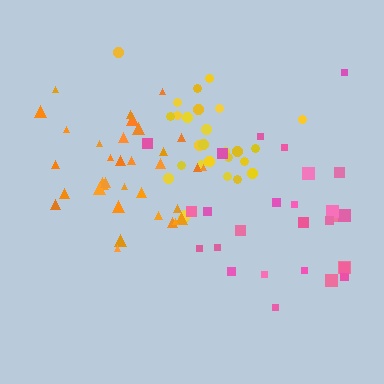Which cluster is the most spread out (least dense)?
Pink.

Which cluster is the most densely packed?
Orange.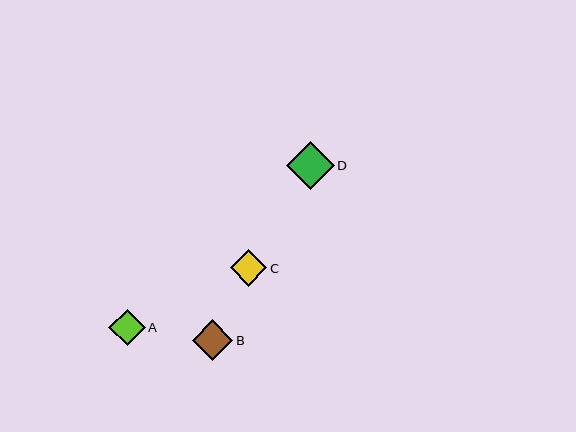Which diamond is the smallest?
Diamond A is the smallest with a size of approximately 37 pixels.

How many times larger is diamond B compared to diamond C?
Diamond B is approximately 1.1 times the size of diamond C.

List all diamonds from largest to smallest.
From largest to smallest: D, B, C, A.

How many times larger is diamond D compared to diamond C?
Diamond D is approximately 1.3 times the size of diamond C.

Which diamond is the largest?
Diamond D is the largest with a size of approximately 48 pixels.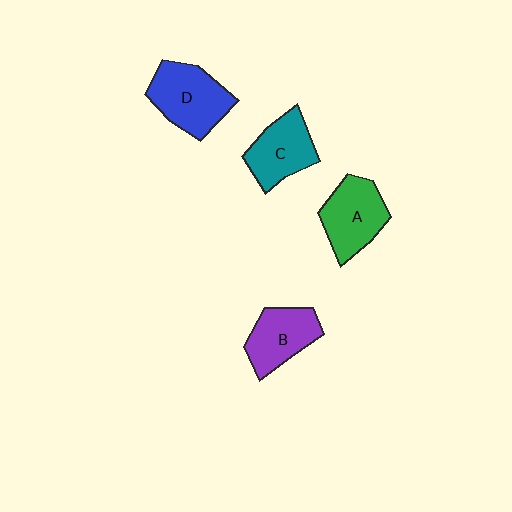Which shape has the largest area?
Shape D (blue).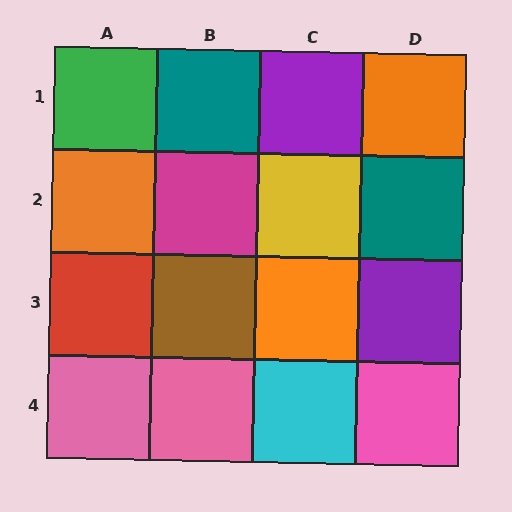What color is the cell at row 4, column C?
Cyan.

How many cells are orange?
3 cells are orange.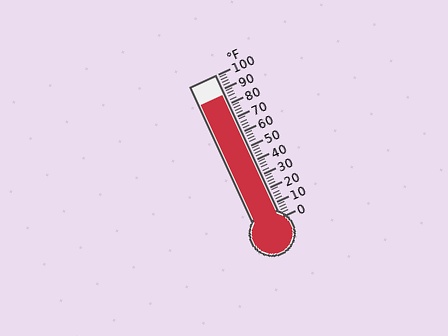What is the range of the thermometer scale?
The thermometer scale ranges from 0°F to 100°F.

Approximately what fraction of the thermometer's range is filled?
The thermometer is filled to approximately 85% of its range.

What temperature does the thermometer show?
The thermometer shows approximately 86°F.